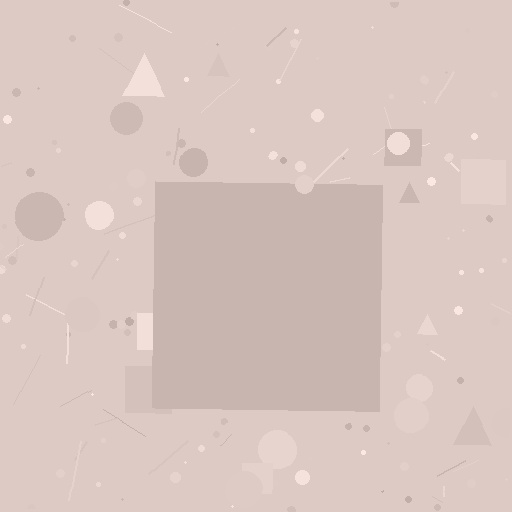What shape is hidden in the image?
A square is hidden in the image.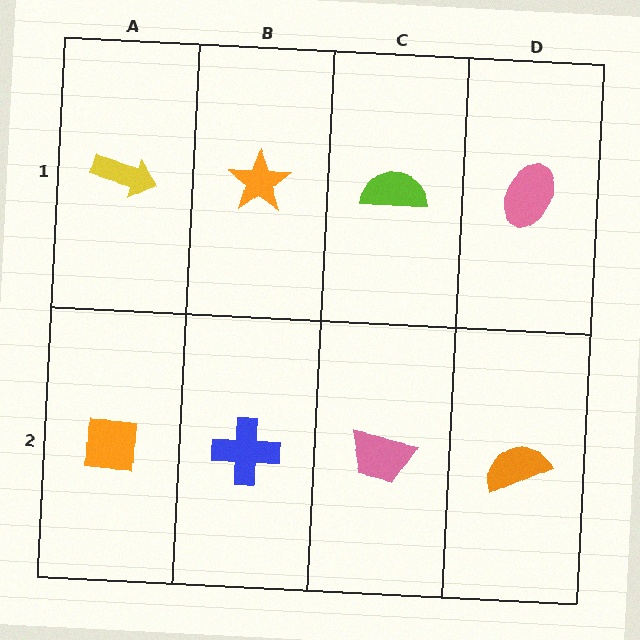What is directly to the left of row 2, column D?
A pink trapezoid.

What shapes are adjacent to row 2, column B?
An orange star (row 1, column B), an orange square (row 2, column A), a pink trapezoid (row 2, column C).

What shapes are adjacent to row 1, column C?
A pink trapezoid (row 2, column C), an orange star (row 1, column B), a pink ellipse (row 1, column D).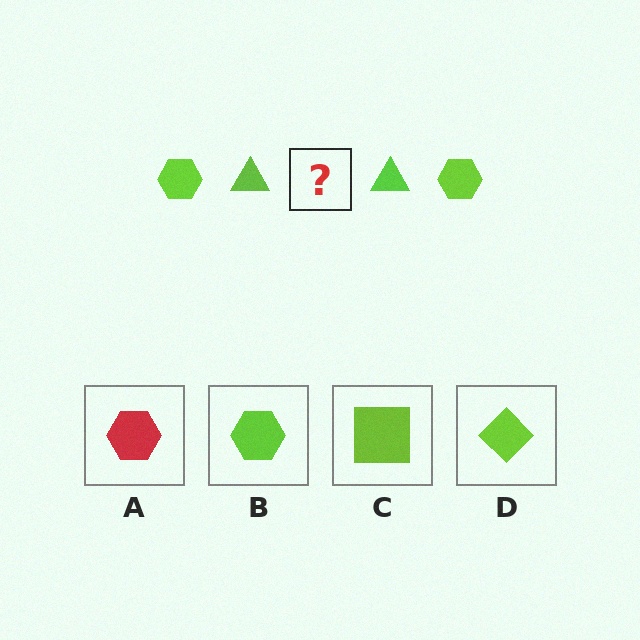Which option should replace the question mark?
Option B.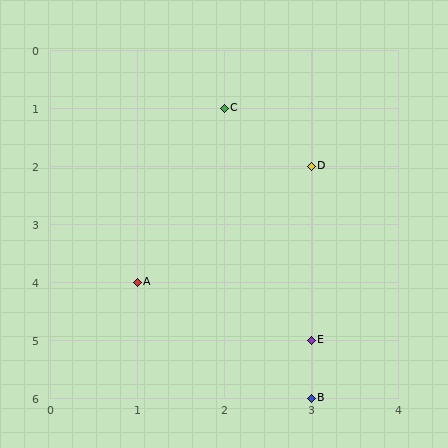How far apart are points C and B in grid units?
Points C and B are 1 column and 5 rows apart (about 5.1 grid units diagonally).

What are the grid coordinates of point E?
Point E is at grid coordinates (3, 5).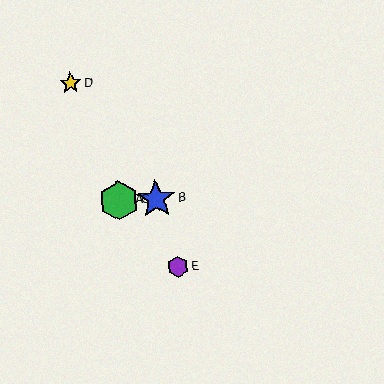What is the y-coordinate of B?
Object B is at y≈199.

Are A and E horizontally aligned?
No, A is at y≈201 and E is at y≈267.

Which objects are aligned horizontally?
Objects A, B, C are aligned horizontally.